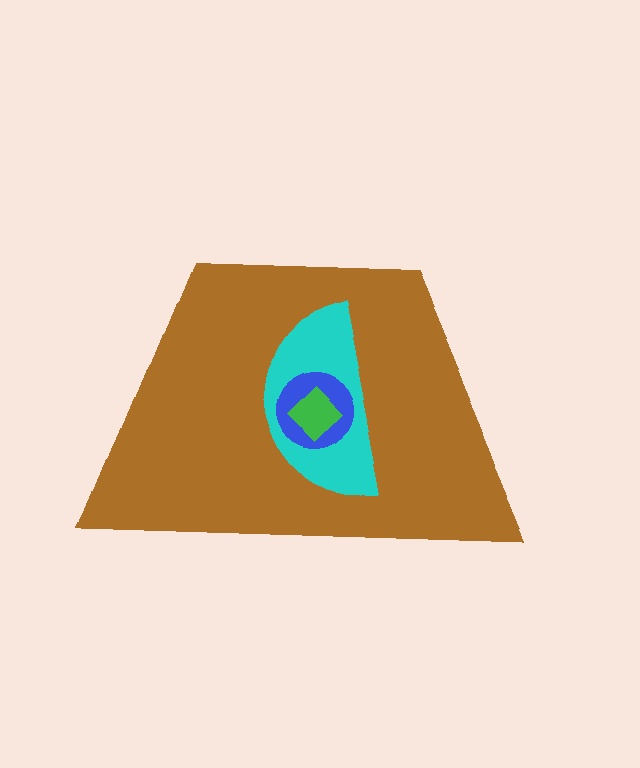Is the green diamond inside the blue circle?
Yes.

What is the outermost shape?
The brown trapezoid.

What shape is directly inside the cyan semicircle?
The blue circle.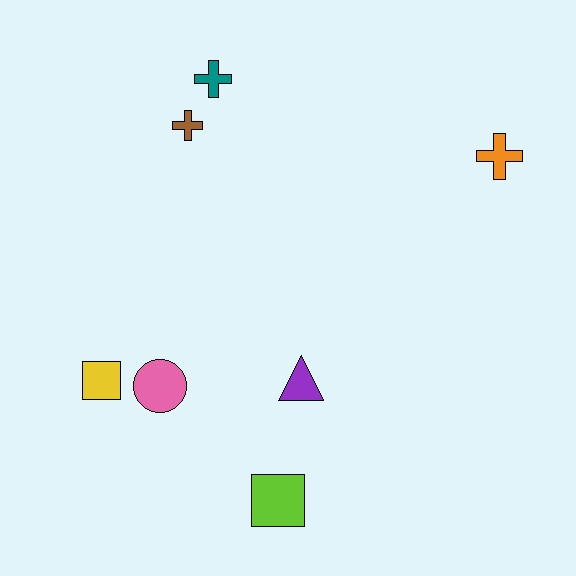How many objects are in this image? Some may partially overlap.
There are 7 objects.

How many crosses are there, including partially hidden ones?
There are 3 crosses.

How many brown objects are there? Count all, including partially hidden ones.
There is 1 brown object.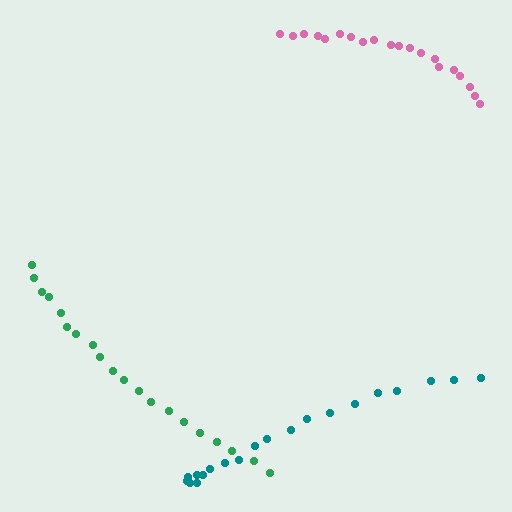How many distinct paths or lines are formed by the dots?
There are 3 distinct paths.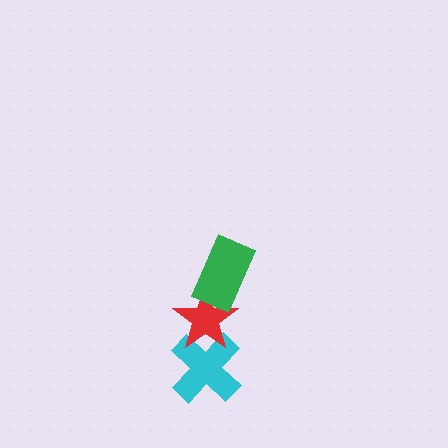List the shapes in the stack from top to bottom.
From top to bottom: the green rectangle, the red star, the cyan cross.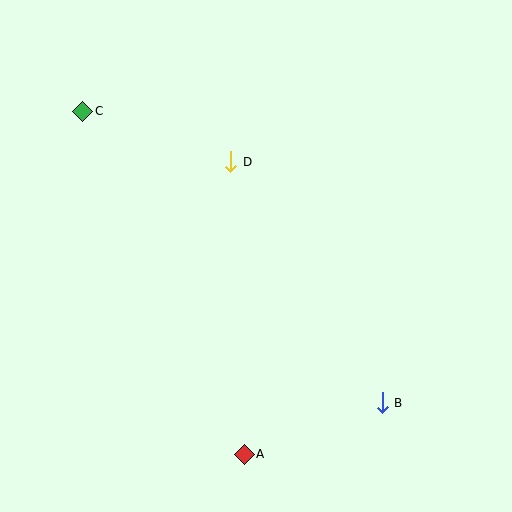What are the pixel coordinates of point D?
Point D is at (231, 162).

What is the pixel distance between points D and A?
The distance between D and A is 293 pixels.